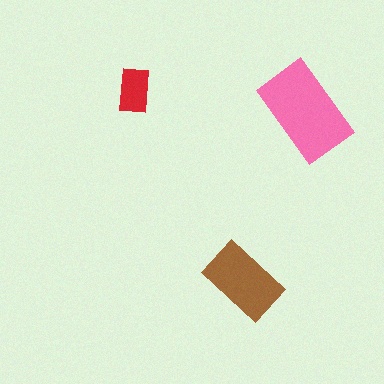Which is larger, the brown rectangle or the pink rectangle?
The pink one.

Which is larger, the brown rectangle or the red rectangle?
The brown one.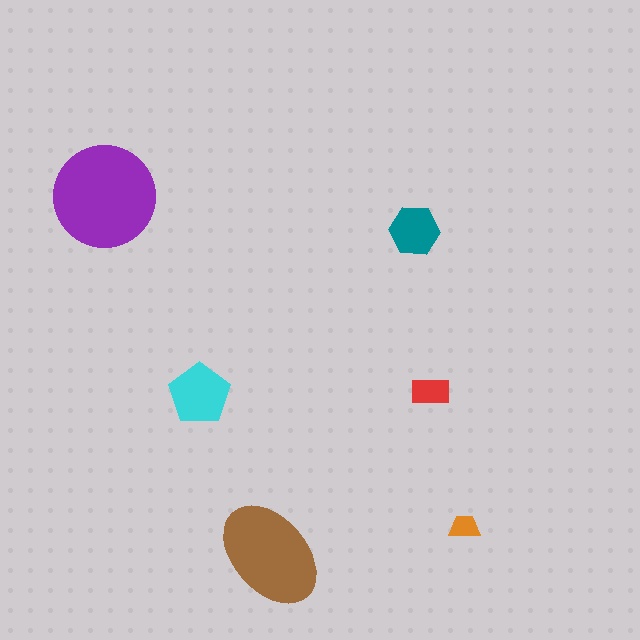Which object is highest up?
The purple circle is topmost.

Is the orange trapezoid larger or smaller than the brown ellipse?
Smaller.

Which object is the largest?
The purple circle.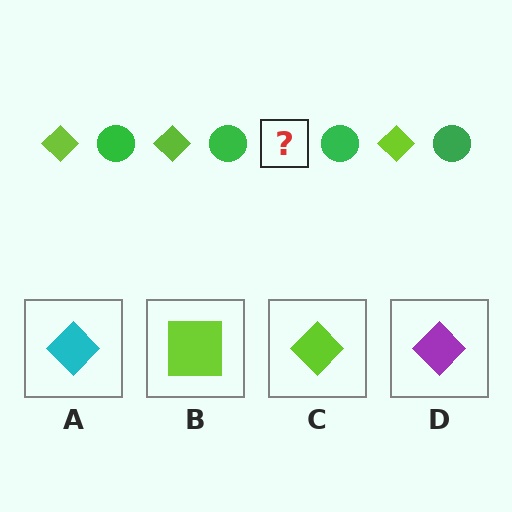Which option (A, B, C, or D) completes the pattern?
C.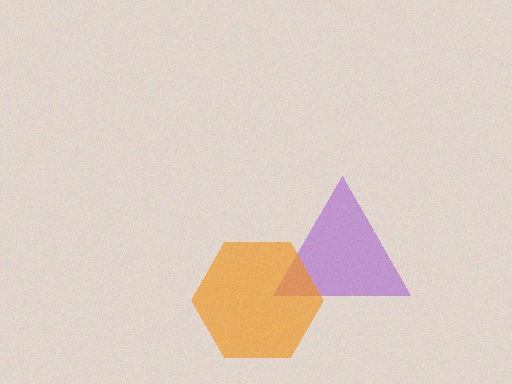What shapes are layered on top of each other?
The layered shapes are: a purple triangle, an orange hexagon.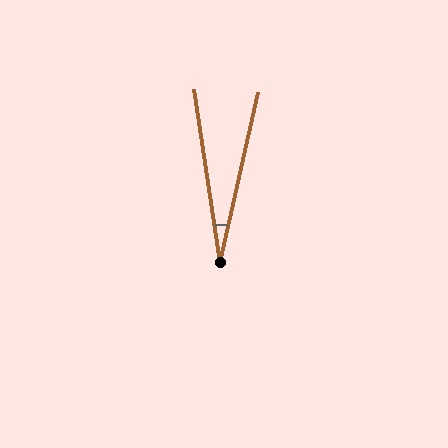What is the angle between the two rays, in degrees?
Approximately 21 degrees.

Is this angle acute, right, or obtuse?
It is acute.